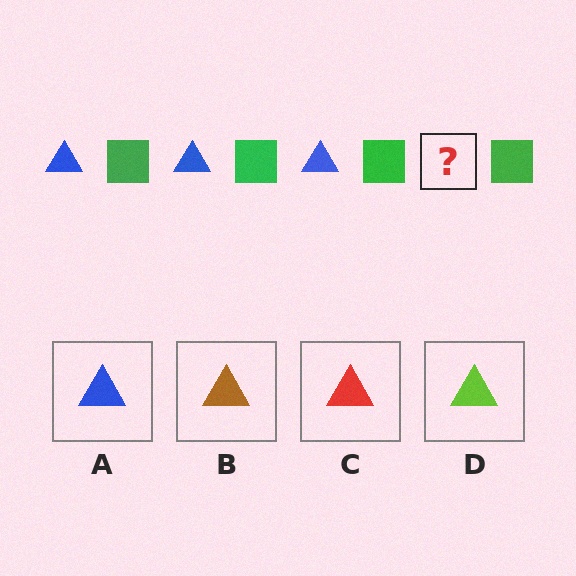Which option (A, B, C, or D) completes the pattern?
A.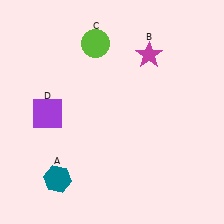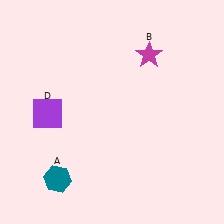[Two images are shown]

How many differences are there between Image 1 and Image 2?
There is 1 difference between the two images.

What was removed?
The lime circle (C) was removed in Image 2.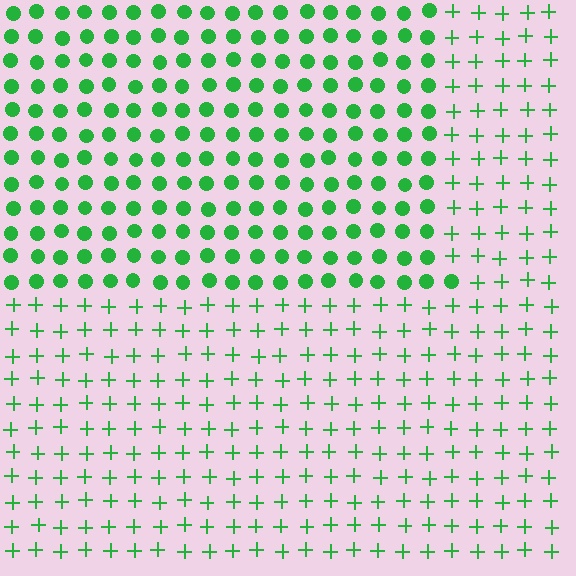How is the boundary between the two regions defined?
The boundary is defined by a change in element shape: circles inside vs. plus signs outside. All elements share the same color and spacing.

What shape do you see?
I see a rectangle.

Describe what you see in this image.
The image is filled with small green elements arranged in a uniform grid. A rectangle-shaped region contains circles, while the surrounding area contains plus signs. The boundary is defined purely by the change in element shape.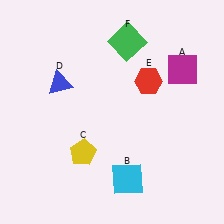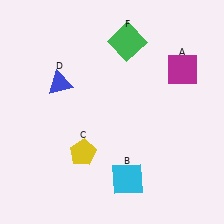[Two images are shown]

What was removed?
The red hexagon (E) was removed in Image 2.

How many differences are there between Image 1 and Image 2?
There is 1 difference between the two images.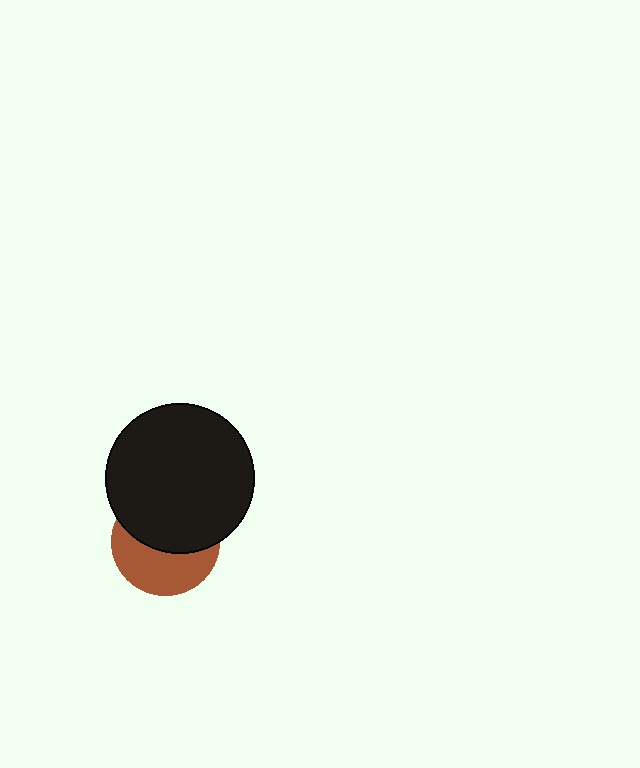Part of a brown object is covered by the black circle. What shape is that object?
It is a circle.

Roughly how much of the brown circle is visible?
About half of it is visible (roughly 46%).